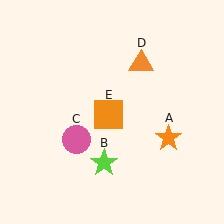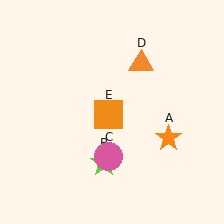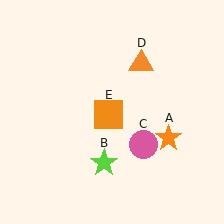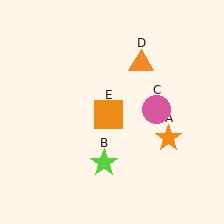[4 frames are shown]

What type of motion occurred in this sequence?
The pink circle (object C) rotated counterclockwise around the center of the scene.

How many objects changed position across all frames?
1 object changed position: pink circle (object C).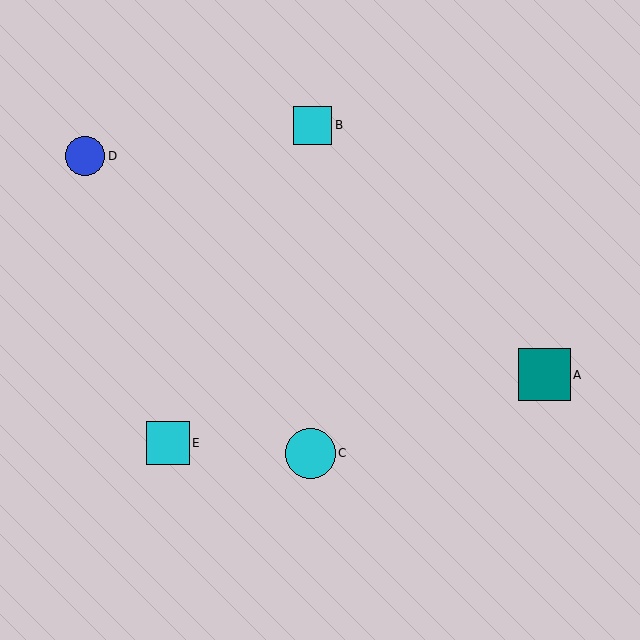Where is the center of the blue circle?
The center of the blue circle is at (85, 156).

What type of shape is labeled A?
Shape A is a teal square.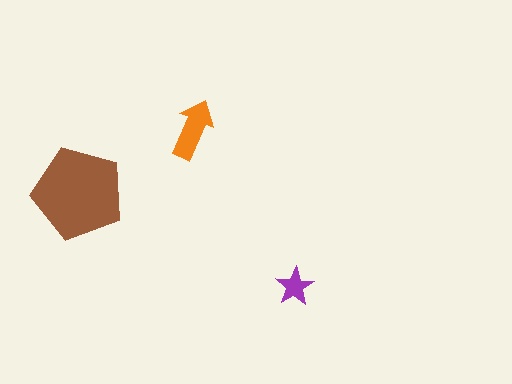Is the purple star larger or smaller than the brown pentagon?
Smaller.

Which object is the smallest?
The purple star.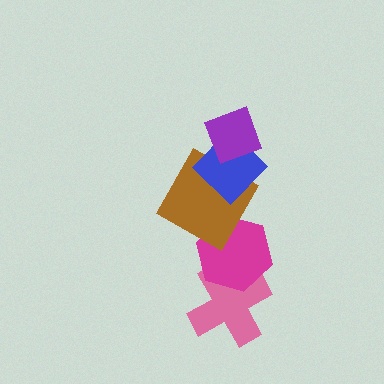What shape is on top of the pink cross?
The magenta hexagon is on top of the pink cross.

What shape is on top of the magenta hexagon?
The brown square is on top of the magenta hexagon.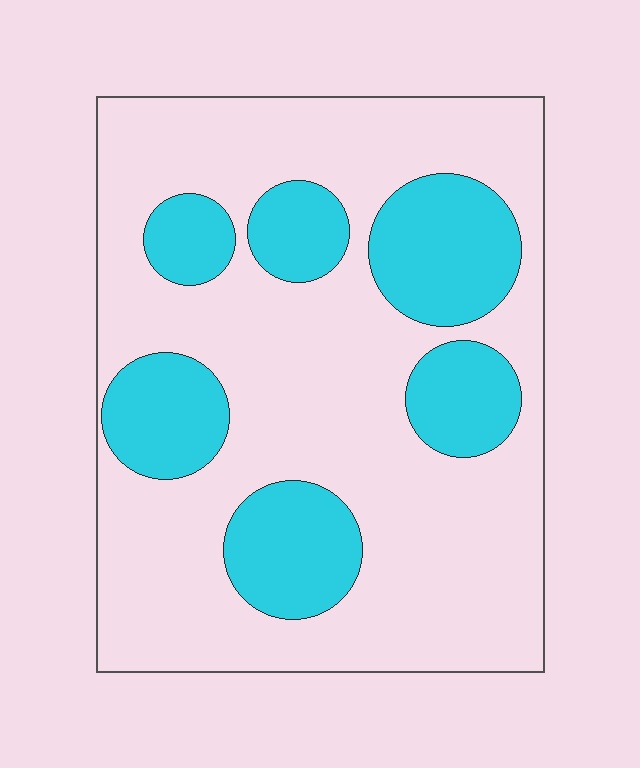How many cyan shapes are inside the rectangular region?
6.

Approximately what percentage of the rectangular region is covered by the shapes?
Approximately 30%.